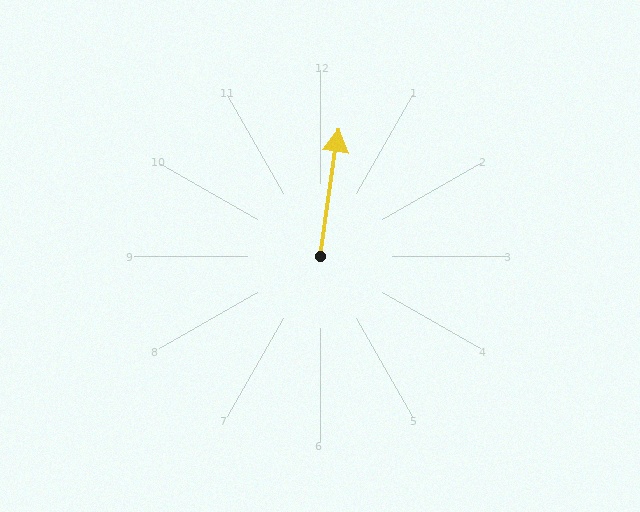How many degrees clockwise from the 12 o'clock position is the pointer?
Approximately 8 degrees.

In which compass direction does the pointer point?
North.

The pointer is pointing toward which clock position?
Roughly 12 o'clock.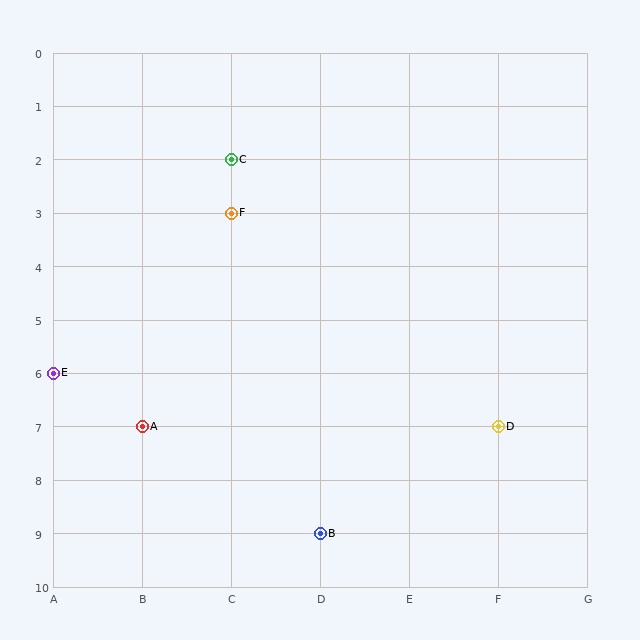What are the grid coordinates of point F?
Point F is at grid coordinates (C, 3).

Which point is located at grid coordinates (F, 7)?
Point D is at (F, 7).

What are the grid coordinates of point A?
Point A is at grid coordinates (B, 7).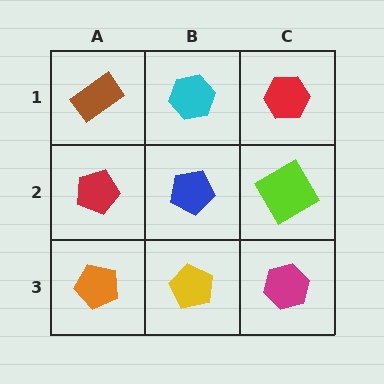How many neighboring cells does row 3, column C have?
2.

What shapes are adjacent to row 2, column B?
A cyan hexagon (row 1, column B), a yellow pentagon (row 3, column B), a red pentagon (row 2, column A), a lime diamond (row 2, column C).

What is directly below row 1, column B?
A blue pentagon.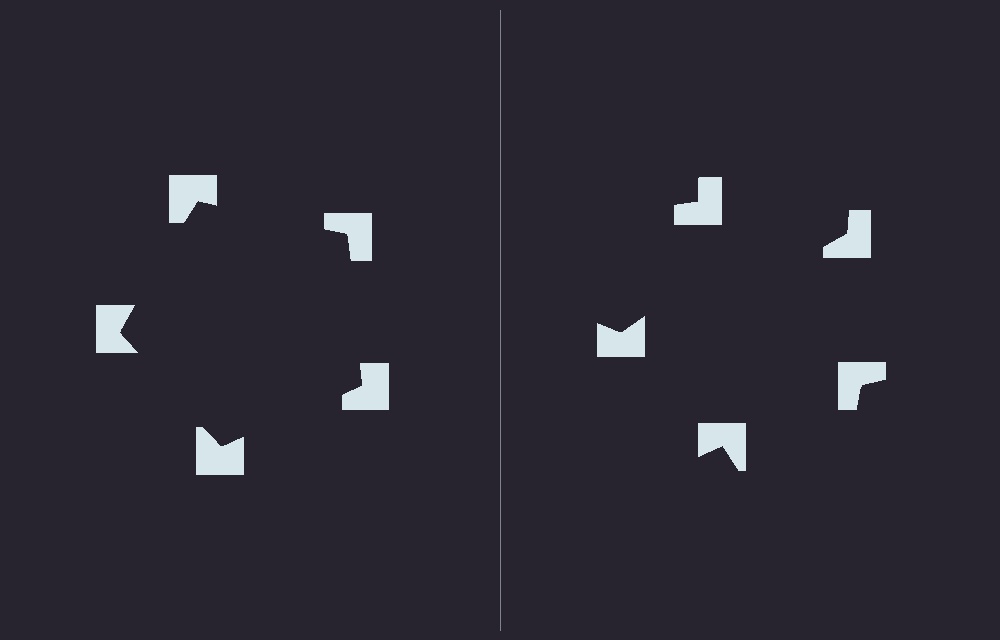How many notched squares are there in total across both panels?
10 — 5 on each side.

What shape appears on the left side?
An illusory pentagon.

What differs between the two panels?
The notched squares are positioned identically on both sides; only the wedge orientations differ. On the left they align to a pentagon; on the right they are misaligned.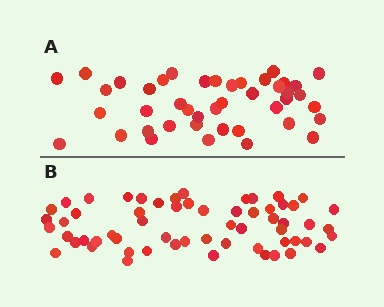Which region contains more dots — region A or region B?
Region B (the bottom region) has more dots.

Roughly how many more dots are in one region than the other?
Region B has approximately 15 more dots than region A.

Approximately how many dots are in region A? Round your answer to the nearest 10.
About 40 dots. (The exact count is 43, which rounds to 40.)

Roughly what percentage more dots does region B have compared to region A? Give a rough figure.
About 40% more.